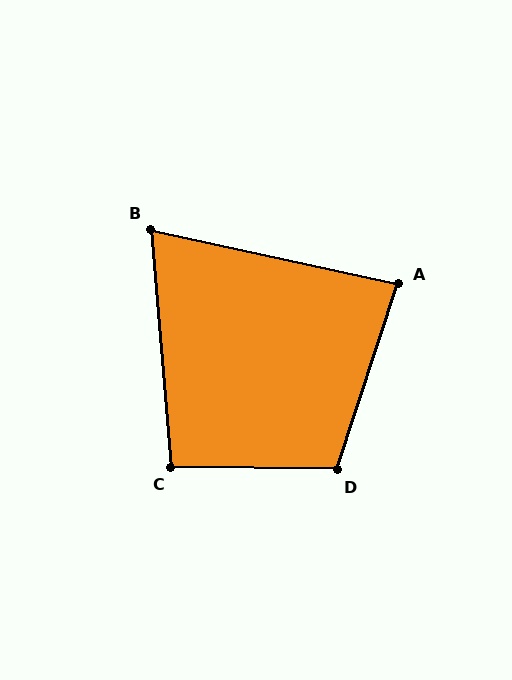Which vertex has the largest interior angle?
D, at approximately 107 degrees.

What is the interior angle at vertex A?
Approximately 84 degrees (acute).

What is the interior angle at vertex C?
Approximately 96 degrees (obtuse).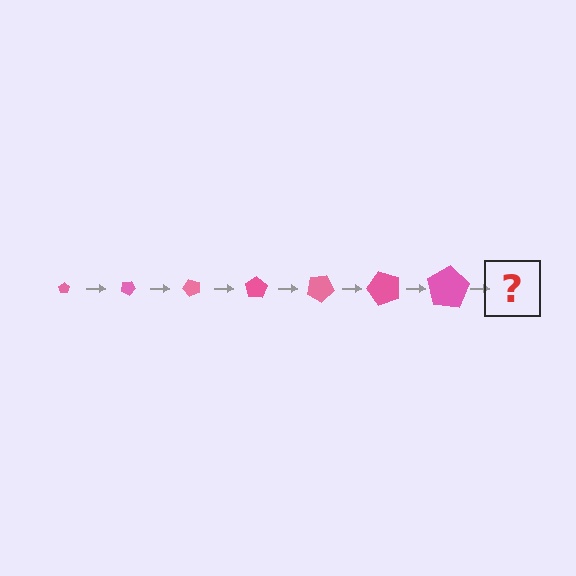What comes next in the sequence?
The next element should be a pentagon, larger than the previous one and rotated 175 degrees from the start.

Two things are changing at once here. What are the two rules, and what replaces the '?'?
The two rules are that the pentagon grows larger each step and it rotates 25 degrees each step. The '?' should be a pentagon, larger than the previous one and rotated 175 degrees from the start.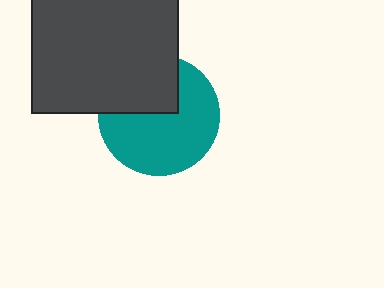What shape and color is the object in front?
The object in front is a dark gray square.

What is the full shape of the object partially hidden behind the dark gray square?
The partially hidden object is a teal circle.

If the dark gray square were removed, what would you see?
You would see the complete teal circle.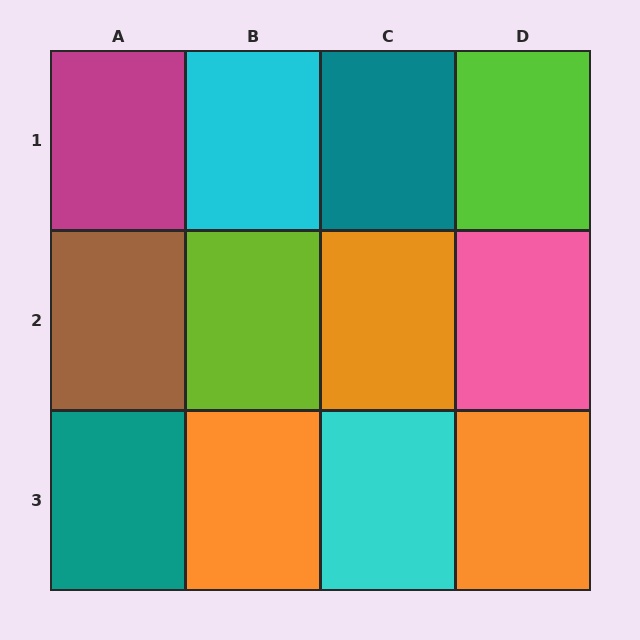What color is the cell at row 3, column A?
Teal.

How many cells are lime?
2 cells are lime.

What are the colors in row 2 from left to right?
Brown, lime, orange, pink.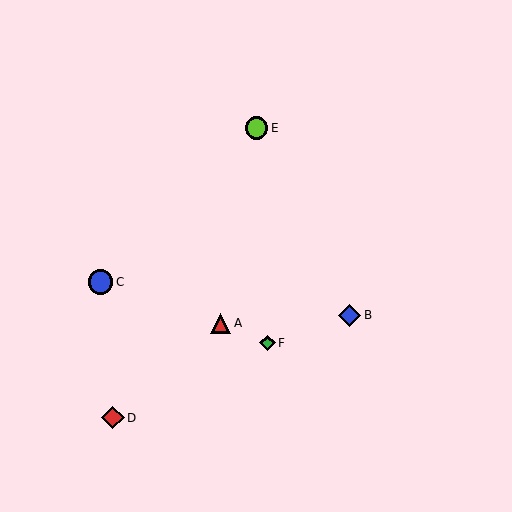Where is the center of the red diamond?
The center of the red diamond is at (113, 418).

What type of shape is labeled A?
Shape A is a red triangle.